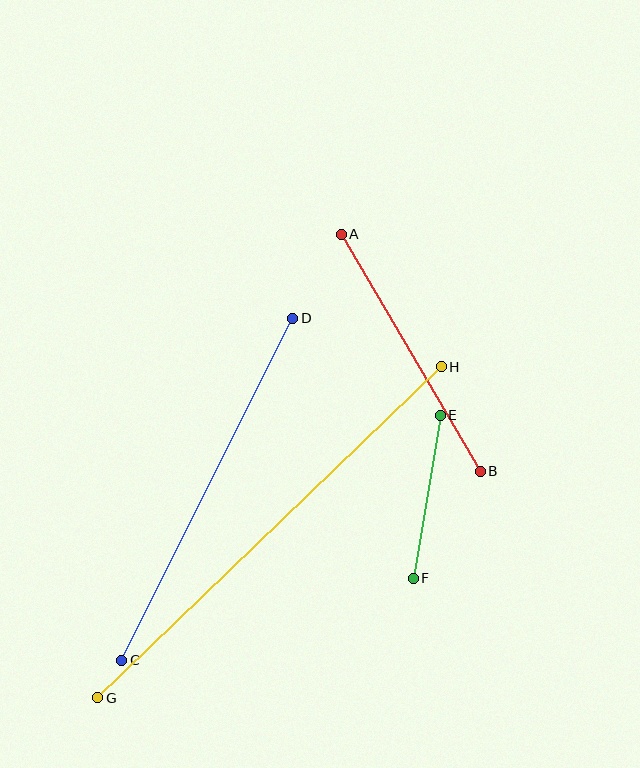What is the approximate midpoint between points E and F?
The midpoint is at approximately (427, 497) pixels.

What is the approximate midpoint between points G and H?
The midpoint is at approximately (269, 532) pixels.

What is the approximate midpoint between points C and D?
The midpoint is at approximately (207, 489) pixels.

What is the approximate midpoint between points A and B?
The midpoint is at approximately (411, 353) pixels.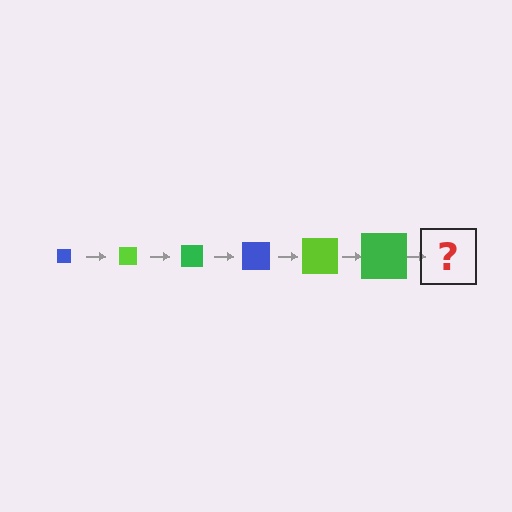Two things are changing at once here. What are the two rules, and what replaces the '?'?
The two rules are that the square grows larger each step and the color cycles through blue, lime, and green. The '?' should be a blue square, larger than the previous one.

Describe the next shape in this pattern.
It should be a blue square, larger than the previous one.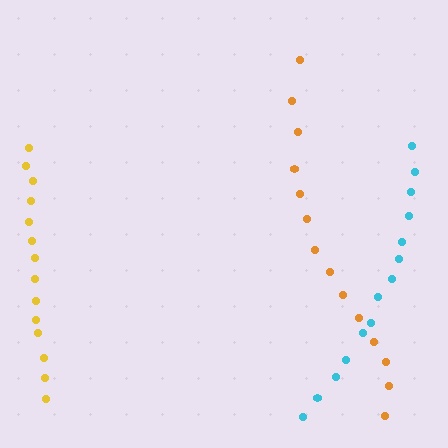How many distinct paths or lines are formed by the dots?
There are 3 distinct paths.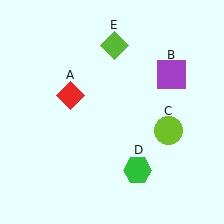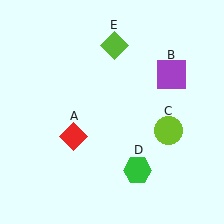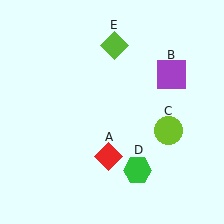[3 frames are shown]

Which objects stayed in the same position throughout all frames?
Purple square (object B) and lime circle (object C) and green hexagon (object D) and lime diamond (object E) remained stationary.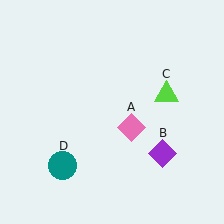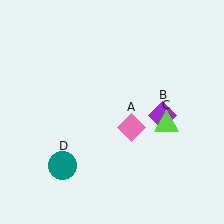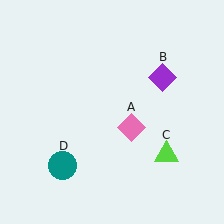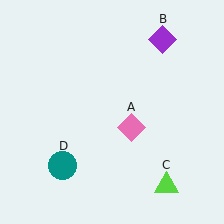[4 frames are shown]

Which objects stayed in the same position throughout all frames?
Pink diamond (object A) and teal circle (object D) remained stationary.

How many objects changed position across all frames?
2 objects changed position: purple diamond (object B), lime triangle (object C).